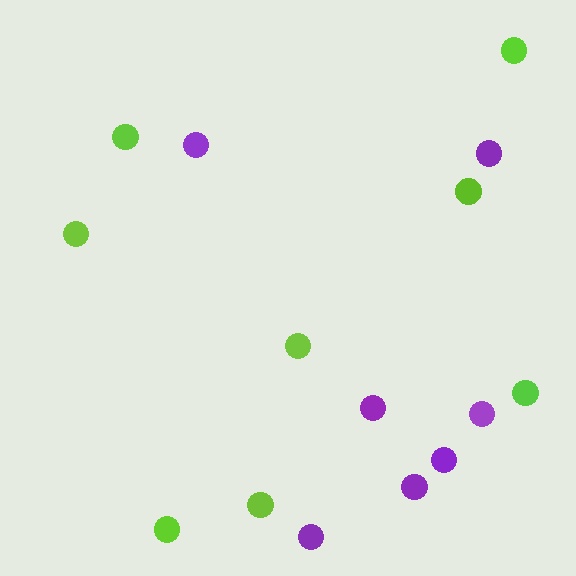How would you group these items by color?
There are 2 groups: one group of lime circles (8) and one group of purple circles (7).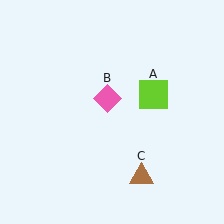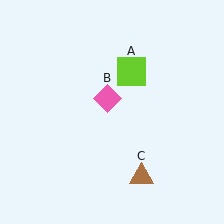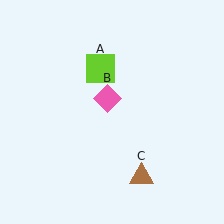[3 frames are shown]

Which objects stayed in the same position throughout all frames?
Pink diamond (object B) and brown triangle (object C) remained stationary.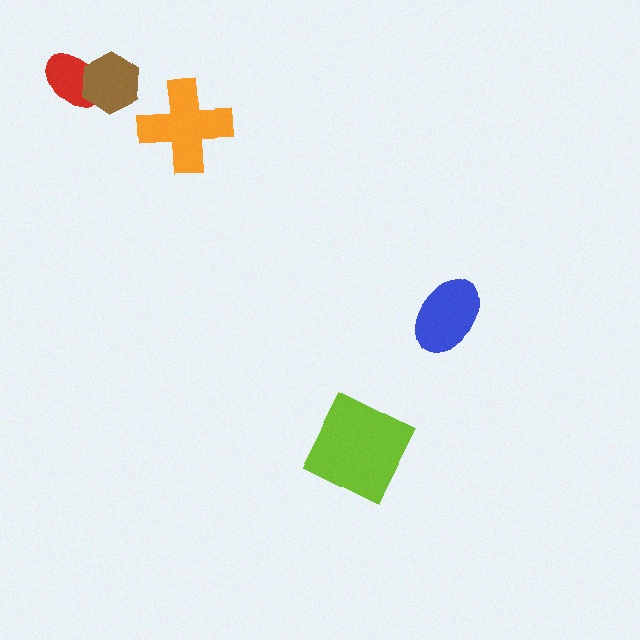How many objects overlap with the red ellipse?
1 object overlaps with the red ellipse.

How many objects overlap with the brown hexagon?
1 object overlaps with the brown hexagon.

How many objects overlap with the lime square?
0 objects overlap with the lime square.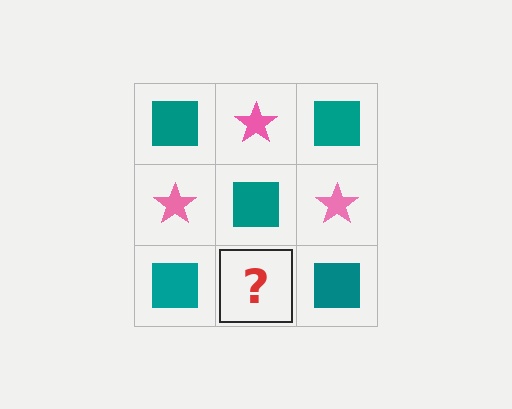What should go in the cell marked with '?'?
The missing cell should contain a pink star.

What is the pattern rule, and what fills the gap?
The rule is that it alternates teal square and pink star in a checkerboard pattern. The gap should be filled with a pink star.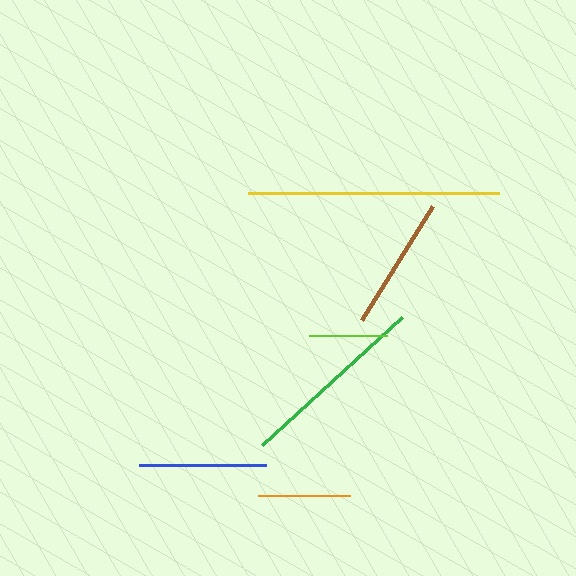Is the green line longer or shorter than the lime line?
The green line is longer than the lime line.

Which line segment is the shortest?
The lime line is the shortest at approximately 79 pixels.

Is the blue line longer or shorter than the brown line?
The brown line is longer than the blue line.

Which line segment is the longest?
The yellow line is the longest at approximately 252 pixels.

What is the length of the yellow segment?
The yellow segment is approximately 252 pixels long.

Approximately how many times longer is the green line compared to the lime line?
The green line is approximately 2.4 times the length of the lime line.